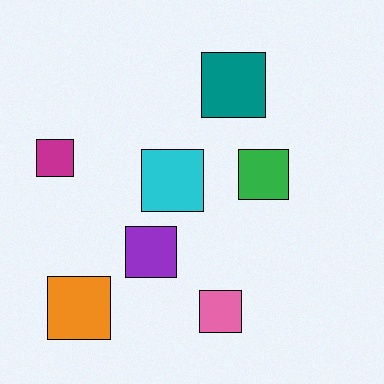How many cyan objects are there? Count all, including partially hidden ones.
There is 1 cyan object.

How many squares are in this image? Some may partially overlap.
There are 7 squares.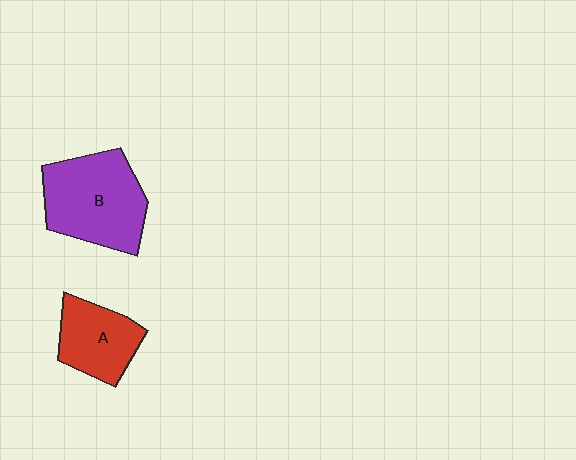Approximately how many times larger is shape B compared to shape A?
Approximately 1.6 times.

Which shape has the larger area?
Shape B (purple).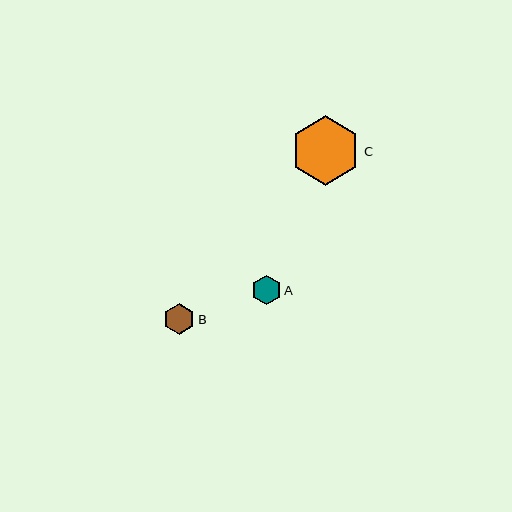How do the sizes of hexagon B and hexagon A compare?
Hexagon B and hexagon A are approximately the same size.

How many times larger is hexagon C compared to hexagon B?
Hexagon C is approximately 2.2 times the size of hexagon B.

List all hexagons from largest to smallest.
From largest to smallest: C, B, A.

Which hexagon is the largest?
Hexagon C is the largest with a size of approximately 70 pixels.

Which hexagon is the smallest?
Hexagon A is the smallest with a size of approximately 29 pixels.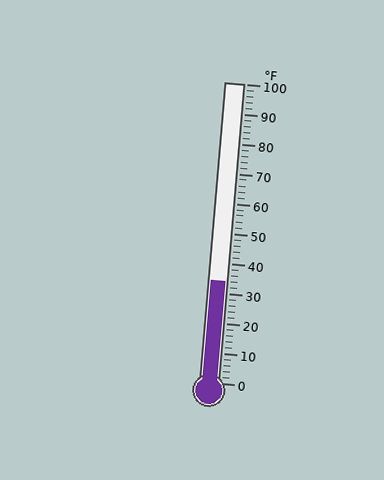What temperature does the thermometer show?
The thermometer shows approximately 34°F.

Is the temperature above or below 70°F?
The temperature is below 70°F.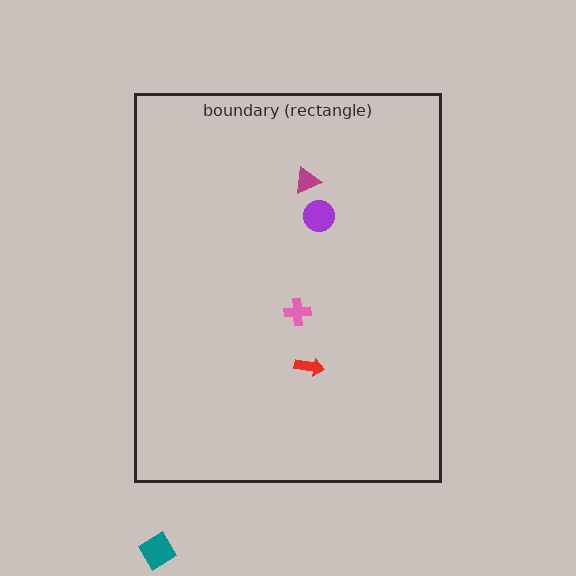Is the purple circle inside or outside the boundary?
Inside.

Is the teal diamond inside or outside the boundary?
Outside.